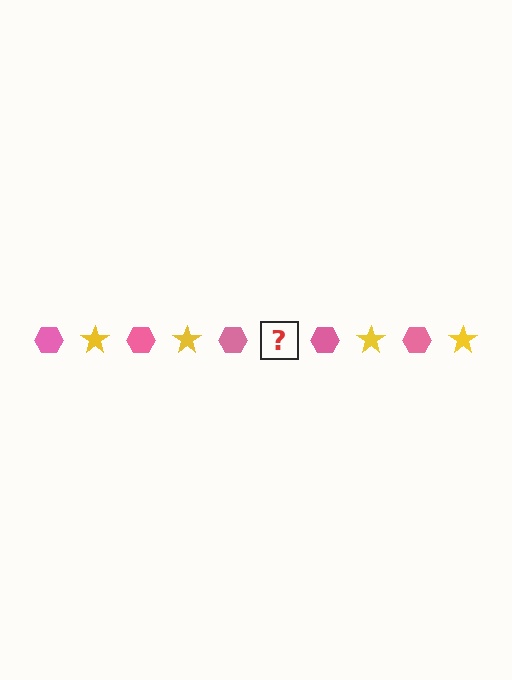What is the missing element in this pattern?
The missing element is a yellow star.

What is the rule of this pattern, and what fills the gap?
The rule is that the pattern alternates between pink hexagon and yellow star. The gap should be filled with a yellow star.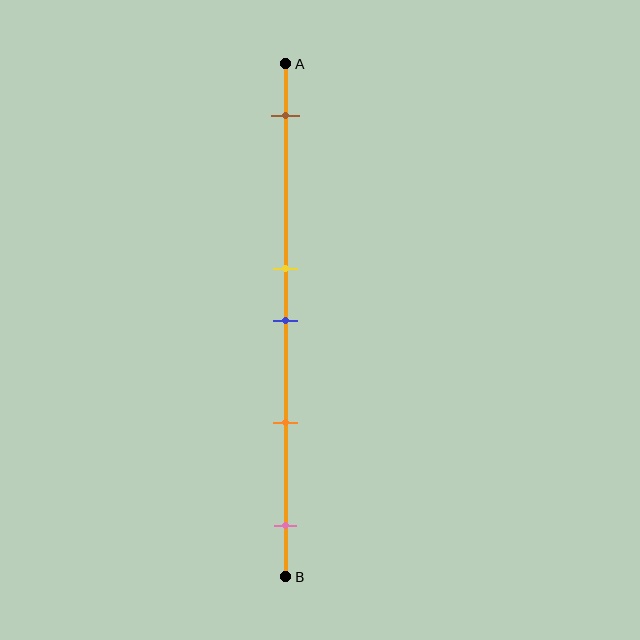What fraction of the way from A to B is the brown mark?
The brown mark is approximately 10% (0.1) of the way from A to B.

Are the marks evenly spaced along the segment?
No, the marks are not evenly spaced.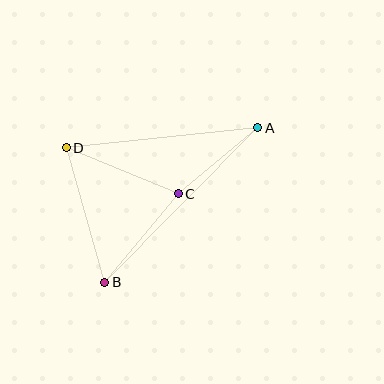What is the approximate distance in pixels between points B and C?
The distance between B and C is approximately 115 pixels.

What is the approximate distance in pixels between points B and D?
The distance between B and D is approximately 140 pixels.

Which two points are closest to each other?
Points A and C are closest to each other.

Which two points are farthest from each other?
Points A and B are farthest from each other.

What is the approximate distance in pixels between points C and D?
The distance between C and D is approximately 121 pixels.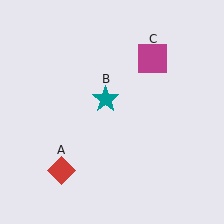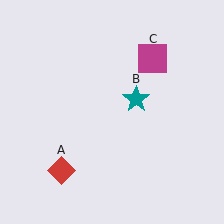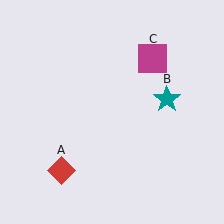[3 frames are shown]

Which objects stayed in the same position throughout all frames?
Red diamond (object A) and magenta square (object C) remained stationary.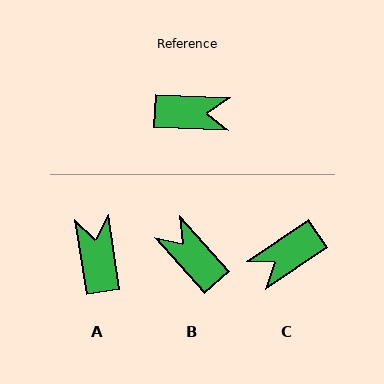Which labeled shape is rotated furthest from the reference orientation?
C, about 143 degrees away.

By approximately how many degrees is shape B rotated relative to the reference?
Approximately 134 degrees counter-clockwise.